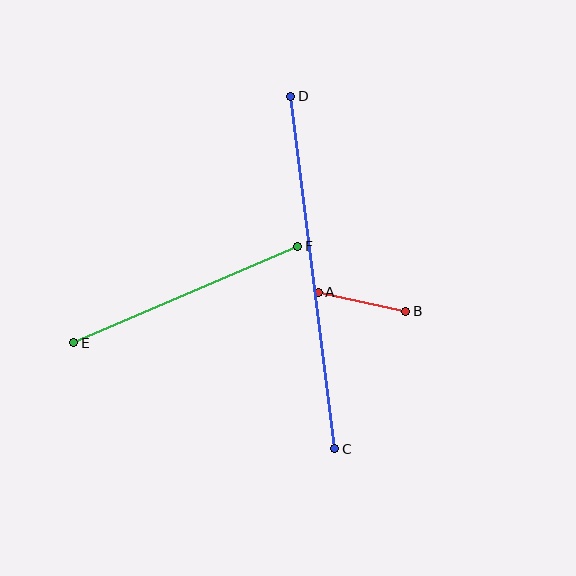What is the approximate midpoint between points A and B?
The midpoint is at approximately (362, 302) pixels.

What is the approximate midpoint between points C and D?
The midpoint is at approximately (313, 272) pixels.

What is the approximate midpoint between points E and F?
The midpoint is at approximately (186, 295) pixels.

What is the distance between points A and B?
The distance is approximately 89 pixels.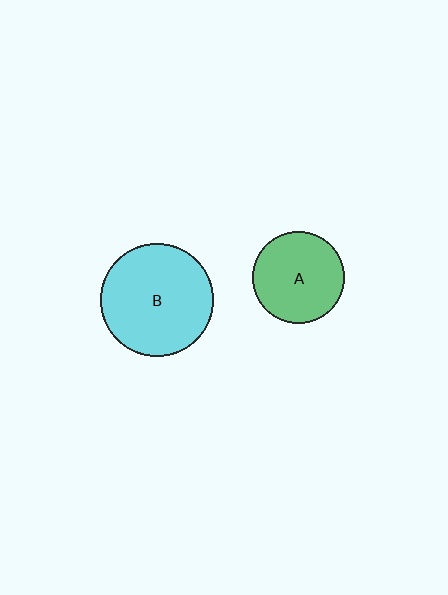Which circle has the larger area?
Circle B (cyan).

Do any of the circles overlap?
No, none of the circles overlap.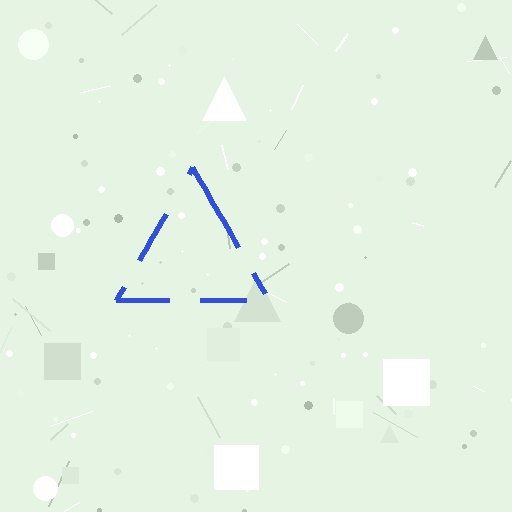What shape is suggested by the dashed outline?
The dashed outline suggests a triangle.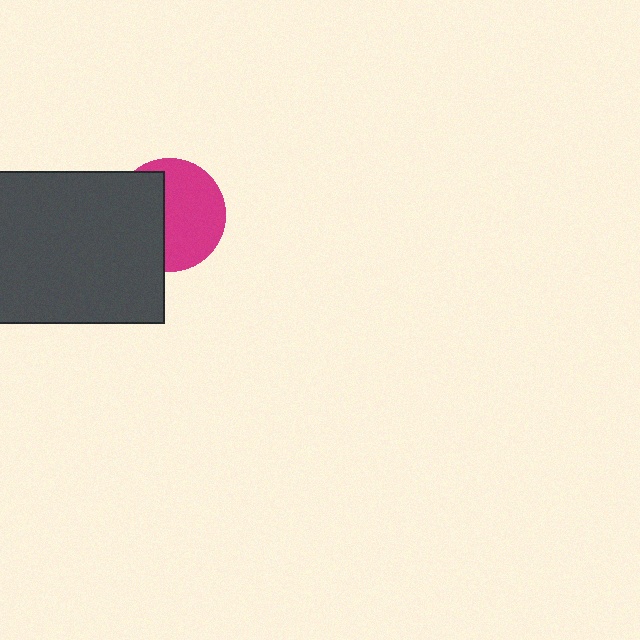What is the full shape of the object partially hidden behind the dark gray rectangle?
The partially hidden object is a magenta circle.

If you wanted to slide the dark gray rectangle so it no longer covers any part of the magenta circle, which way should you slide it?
Slide it left — that is the most direct way to separate the two shapes.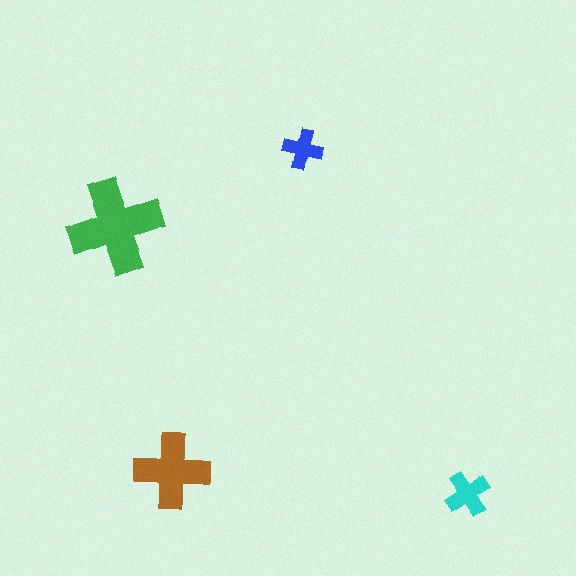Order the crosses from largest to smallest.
the green one, the brown one, the cyan one, the blue one.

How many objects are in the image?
There are 4 objects in the image.